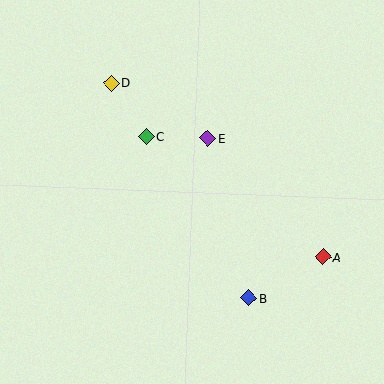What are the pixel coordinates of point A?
Point A is at (323, 257).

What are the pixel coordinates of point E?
Point E is at (208, 138).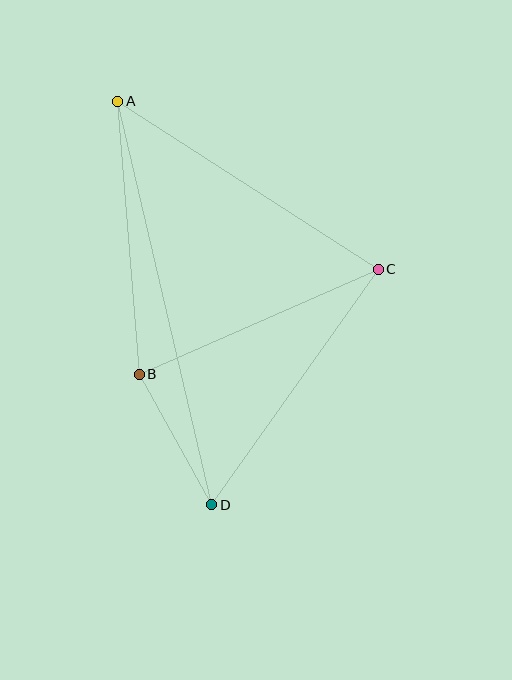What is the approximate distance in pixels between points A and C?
The distance between A and C is approximately 310 pixels.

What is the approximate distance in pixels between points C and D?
The distance between C and D is approximately 288 pixels.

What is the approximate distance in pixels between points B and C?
The distance between B and C is approximately 261 pixels.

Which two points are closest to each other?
Points B and D are closest to each other.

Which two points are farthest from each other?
Points A and D are farthest from each other.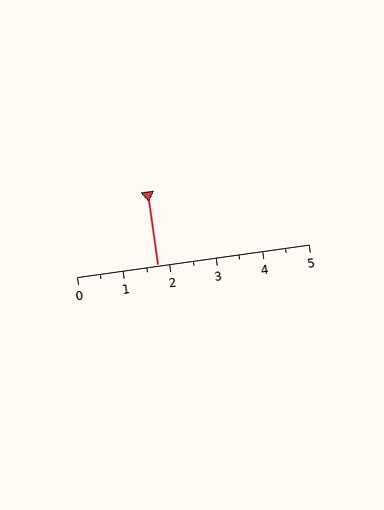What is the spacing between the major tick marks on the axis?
The major ticks are spaced 1 apart.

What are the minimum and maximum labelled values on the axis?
The axis runs from 0 to 5.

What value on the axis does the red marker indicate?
The marker indicates approximately 1.8.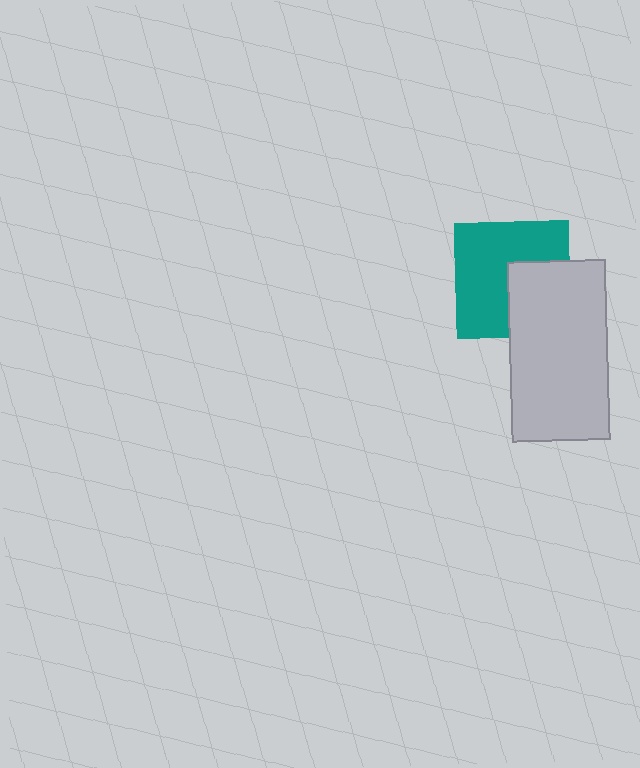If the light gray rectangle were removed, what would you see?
You would see the complete teal square.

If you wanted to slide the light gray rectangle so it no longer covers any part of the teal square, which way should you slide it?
Slide it toward the lower-right — that is the most direct way to separate the two shapes.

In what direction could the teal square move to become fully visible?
The teal square could move toward the upper-left. That would shift it out from behind the light gray rectangle entirely.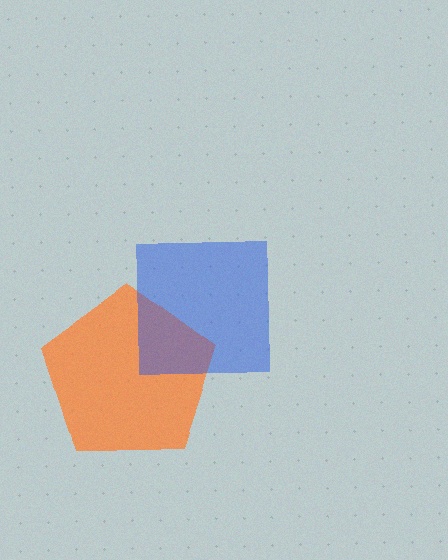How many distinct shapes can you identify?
There are 2 distinct shapes: an orange pentagon, a blue square.